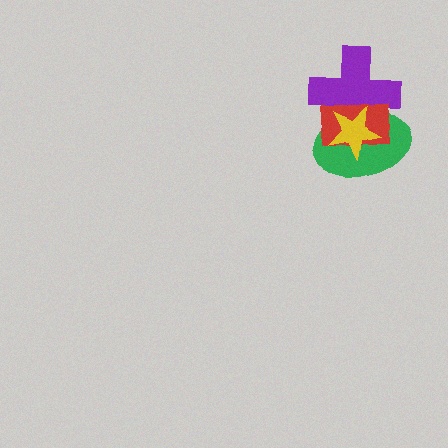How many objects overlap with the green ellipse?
3 objects overlap with the green ellipse.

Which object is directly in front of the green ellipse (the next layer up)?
The red rectangle is directly in front of the green ellipse.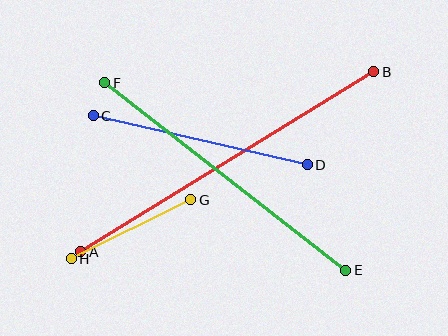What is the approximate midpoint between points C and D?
The midpoint is at approximately (200, 140) pixels.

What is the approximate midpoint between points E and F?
The midpoint is at approximately (225, 176) pixels.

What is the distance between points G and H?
The distance is approximately 134 pixels.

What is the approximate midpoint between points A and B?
The midpoint is at approximately (227, 162) pixels.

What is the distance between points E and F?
The distance is approximately 306 pixels.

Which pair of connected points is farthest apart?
Points A and B are farthest apart.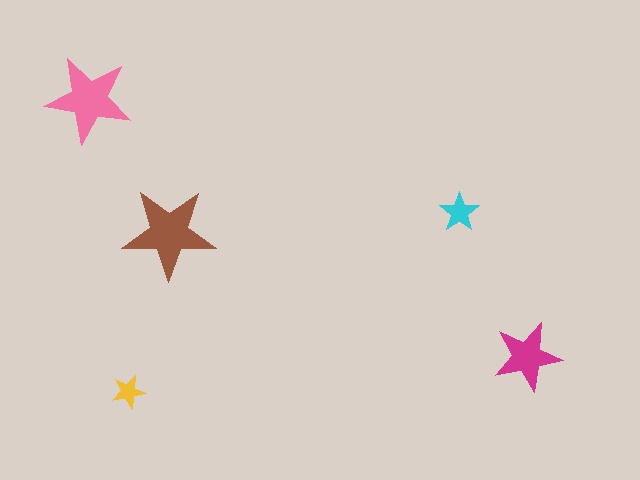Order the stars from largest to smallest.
the brown one, the pink one, the magenta one, the cyan one, the yellow one.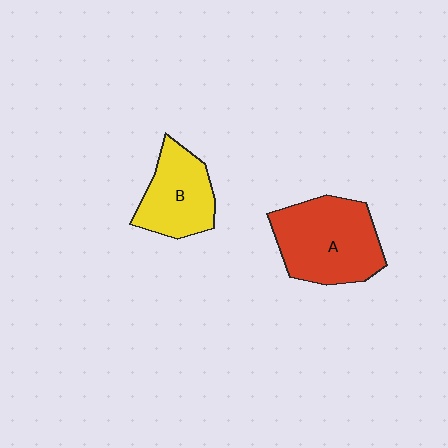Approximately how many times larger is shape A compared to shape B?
Approximately 1.4 times.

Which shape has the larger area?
Shape A (red).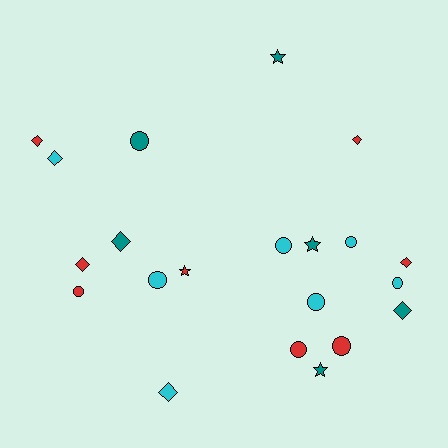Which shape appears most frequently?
Circle, with 9 objects.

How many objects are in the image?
There are 21 objects.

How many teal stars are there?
There are 3 teal stars.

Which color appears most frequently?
Red, with 8 objects.